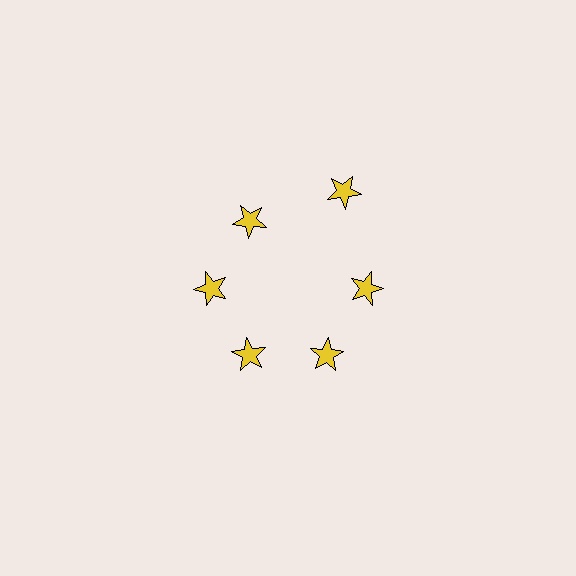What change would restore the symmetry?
The symmetry would be restored by moving it inward, back onto the ring so that all 6 stars sit at equal angles and equal distance from the center.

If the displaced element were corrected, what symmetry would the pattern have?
It would have 6-fold rotational symmetry — the pattern would map onto itself every 60 degrees.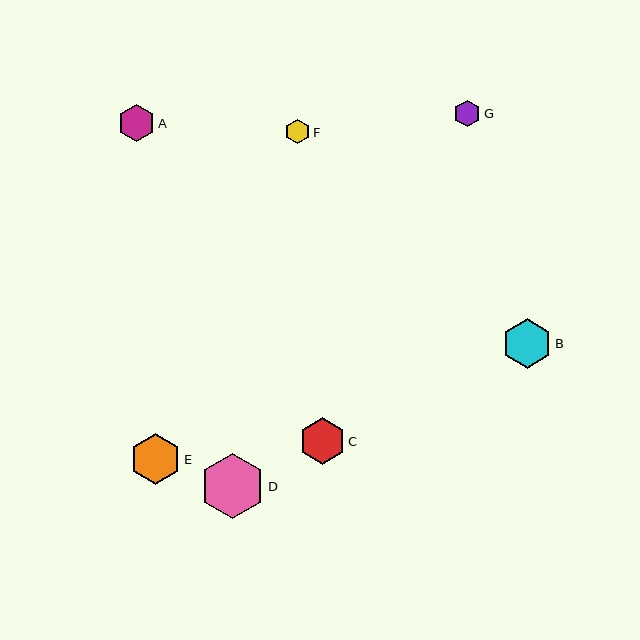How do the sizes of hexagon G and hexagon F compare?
Hexagon G and hexagon F are approximately the same size.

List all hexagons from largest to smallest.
From largest to smallest: D, E, B, C, A, G, F.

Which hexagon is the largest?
Hexagon D is the largest with a size of approximately 65 pixels.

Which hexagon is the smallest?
Hexagon F is the smallest with a size of approximately 25 pixels.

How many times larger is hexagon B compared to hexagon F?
Hexagon B is approximately 2.0 times the size of hexagon F.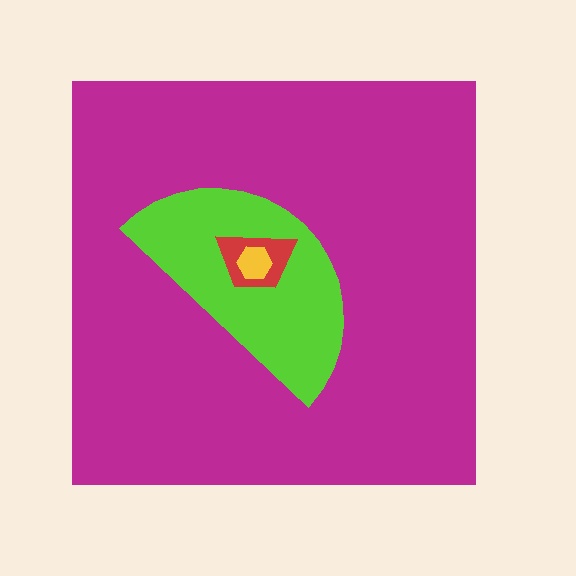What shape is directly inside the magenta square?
The lime semicircle.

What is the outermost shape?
The magenta square.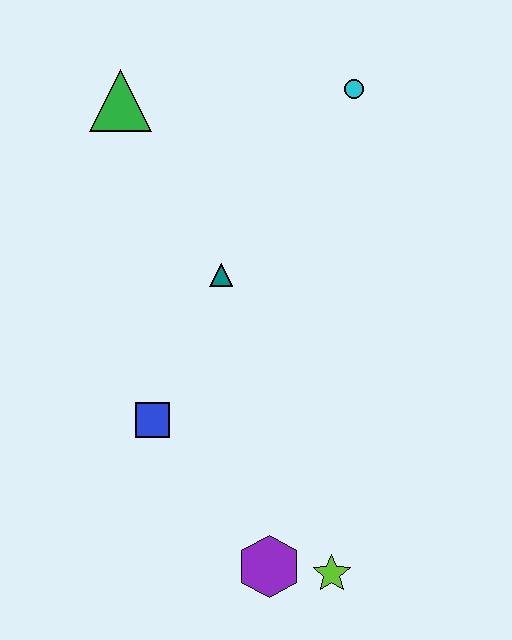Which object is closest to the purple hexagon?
The lime star is closest to the purple hexagon.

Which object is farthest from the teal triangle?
The lime star is farthest from the teal triangle.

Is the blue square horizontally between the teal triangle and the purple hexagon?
No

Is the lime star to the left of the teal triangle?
No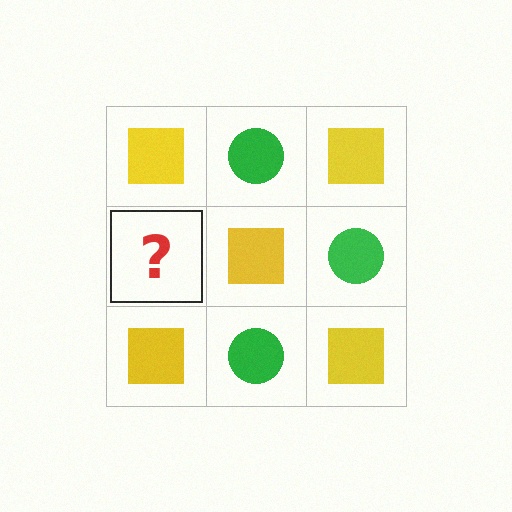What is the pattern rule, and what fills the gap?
The rule is that it alternates yellow square and green circle in a checkerboard pattern. The gap should be filled with a green circle.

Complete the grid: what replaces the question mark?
The question mark should be replaced with a green circle.